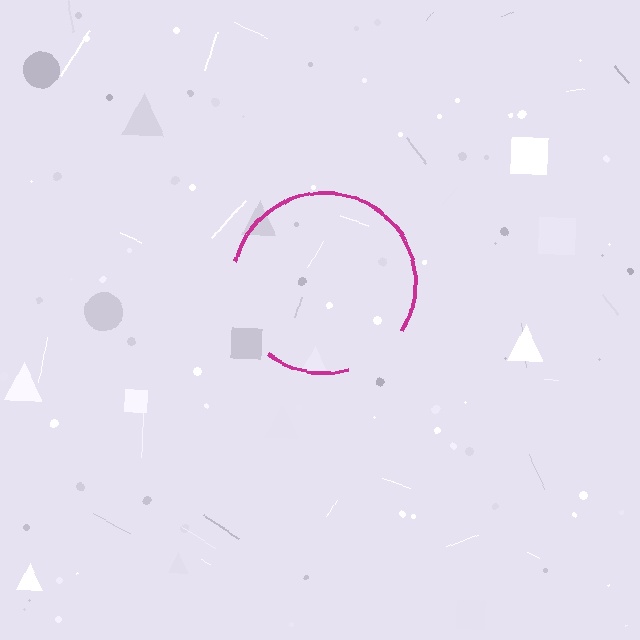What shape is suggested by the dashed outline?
The dashed outline suggests a circle.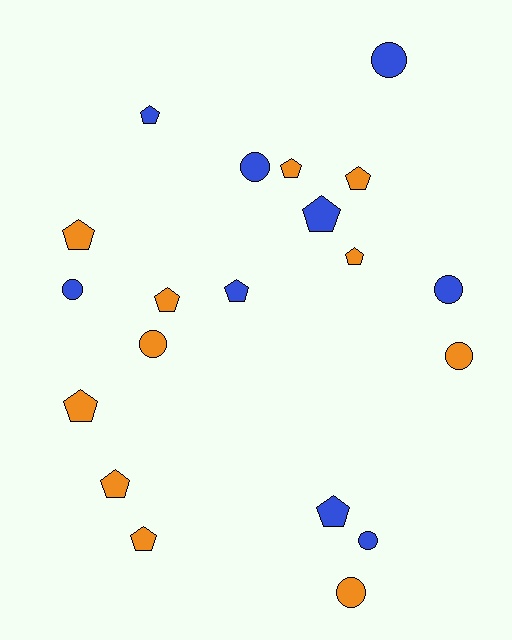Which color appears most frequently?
Orange, with 11 objects.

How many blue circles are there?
There are 5 blue circles.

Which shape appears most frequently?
Pentagon, with 12 objects.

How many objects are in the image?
There are 20 objects.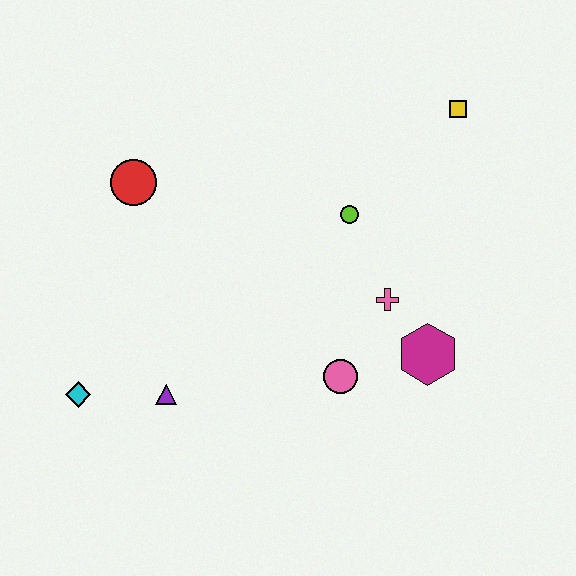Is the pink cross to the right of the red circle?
Yes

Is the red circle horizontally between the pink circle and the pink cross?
No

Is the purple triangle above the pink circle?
No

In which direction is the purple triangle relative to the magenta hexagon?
The purple triangle is to the left of the magenta hexagon.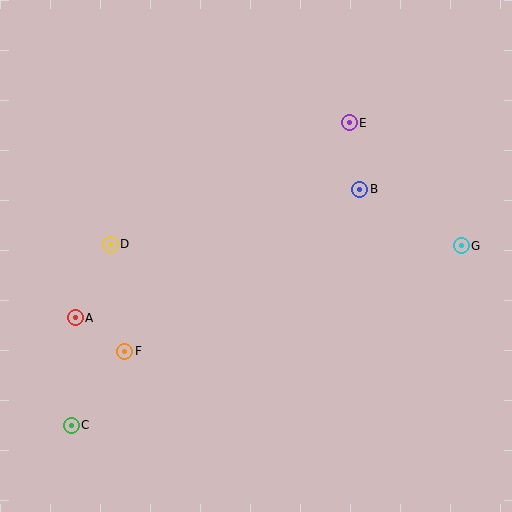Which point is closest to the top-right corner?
Point E is closest to the top-right corner.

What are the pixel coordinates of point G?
Point G is at (461, 246).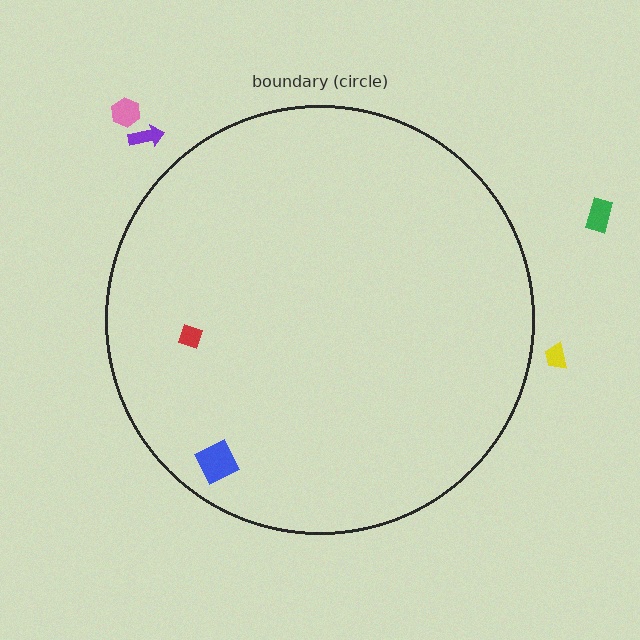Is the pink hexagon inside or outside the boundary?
Outside.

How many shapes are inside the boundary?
2 inside, 4 outside.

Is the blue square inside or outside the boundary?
Inside.